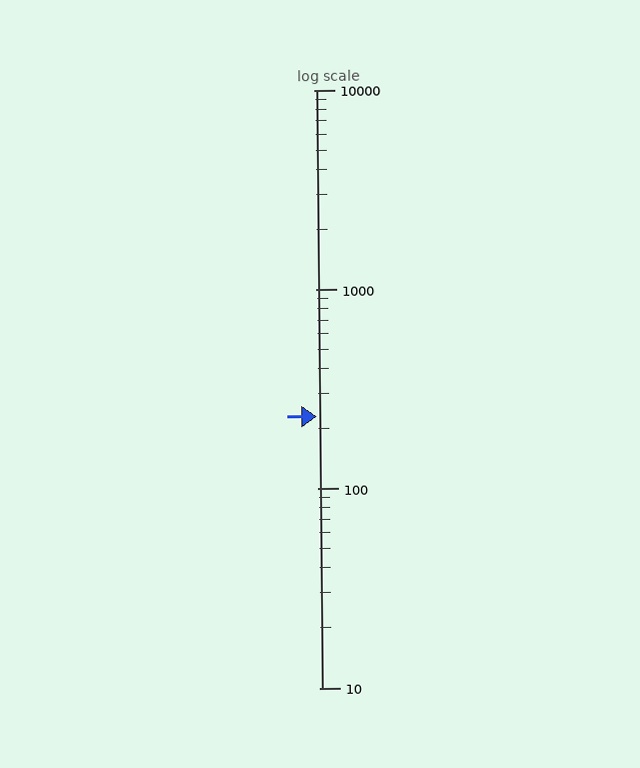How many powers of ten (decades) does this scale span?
The scale spans 3 decades, from 10 to 10000.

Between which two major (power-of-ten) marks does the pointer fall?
The pointer is between 100 and 1000.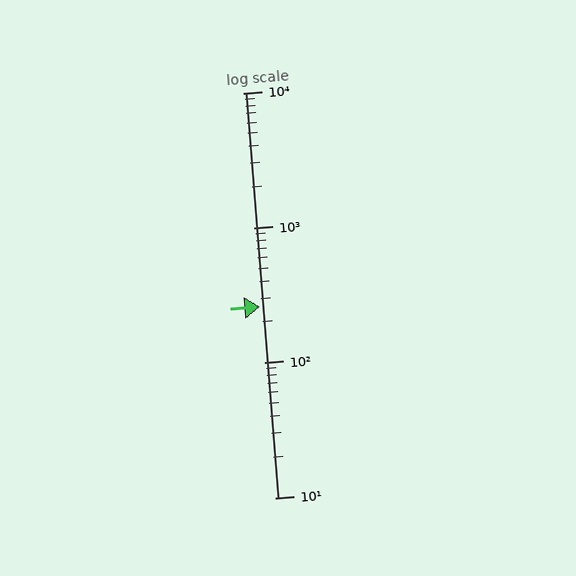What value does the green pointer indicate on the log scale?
The pointer indicates approximately 260.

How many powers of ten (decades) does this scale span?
The scale spans 3 decades, from 10 to 10000.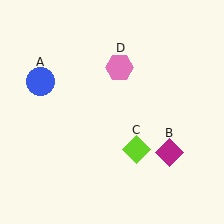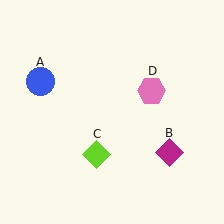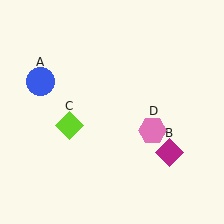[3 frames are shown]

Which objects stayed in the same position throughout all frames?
Blue circle (object A) and magenta diamond (object B) remained stationary.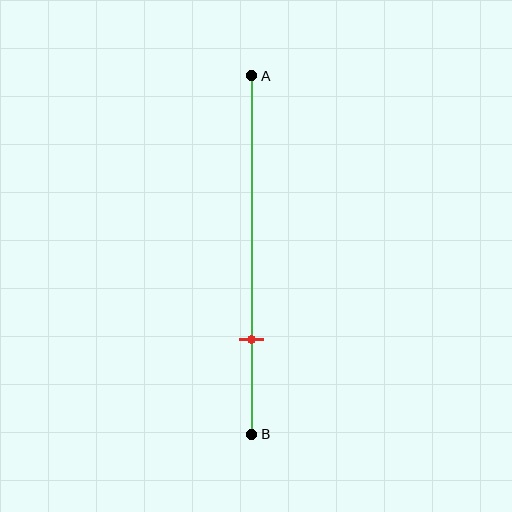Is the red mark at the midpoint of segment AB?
No, the mark is at about 75% from A, not at the 50% midpoint.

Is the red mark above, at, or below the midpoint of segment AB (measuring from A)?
The red mark is below the midpoint of segment AB.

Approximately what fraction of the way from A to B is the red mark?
The red mark is approximately 75% of the way from A to B.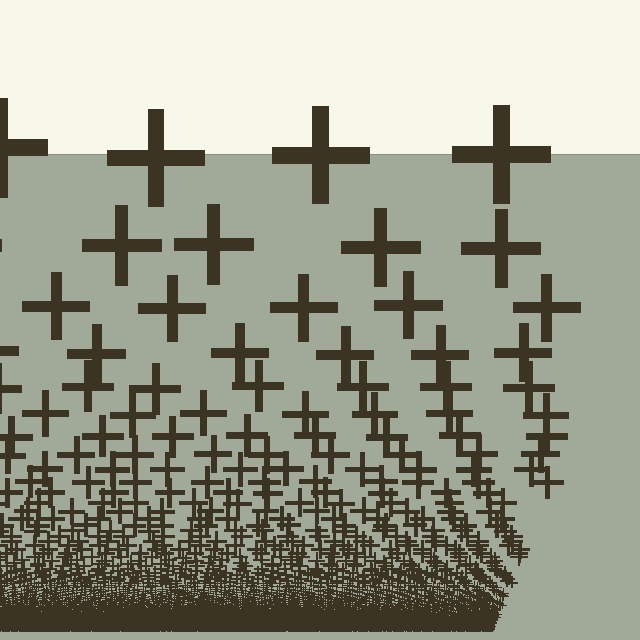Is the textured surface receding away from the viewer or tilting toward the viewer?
The surface appears to tilt toward the viewer. Texture elements get larger and sparser toward the top.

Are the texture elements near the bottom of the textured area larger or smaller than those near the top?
Smaller. The gradient is inverted — elements near the bottom are smaller and denser.